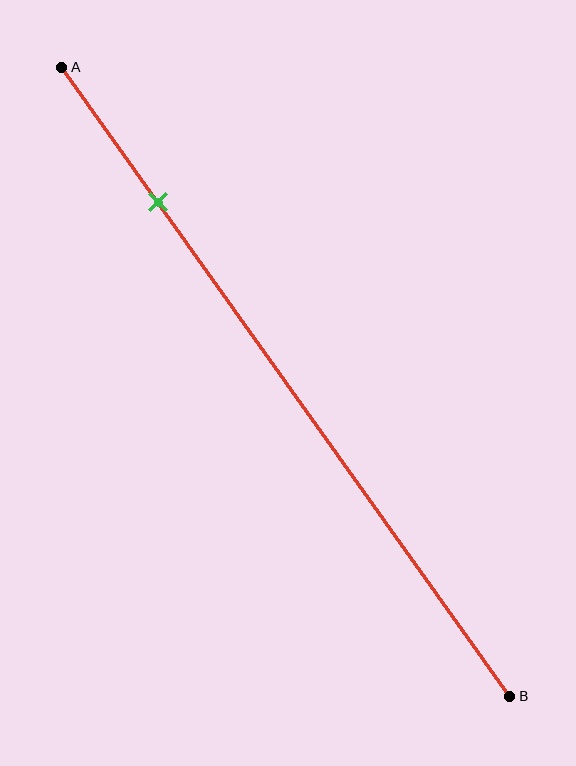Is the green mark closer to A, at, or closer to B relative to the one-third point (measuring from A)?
The green mark is closer to point A than the one-third point of segment AB.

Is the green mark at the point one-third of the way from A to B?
No, the mark is at about 20% from A, not at the 33% one-third point.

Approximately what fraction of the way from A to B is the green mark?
The green mark is approximately 20% of the way from A to B.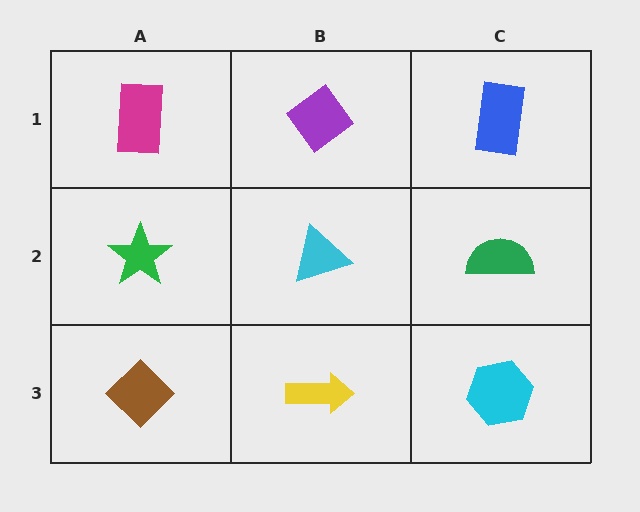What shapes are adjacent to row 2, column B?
A purple diamond (row 1, column B), a yellow arrow (row 3, column B), a green star (row 2, column A), a green semicircle (row 2, column C).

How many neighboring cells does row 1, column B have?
3.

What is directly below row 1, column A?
A green star.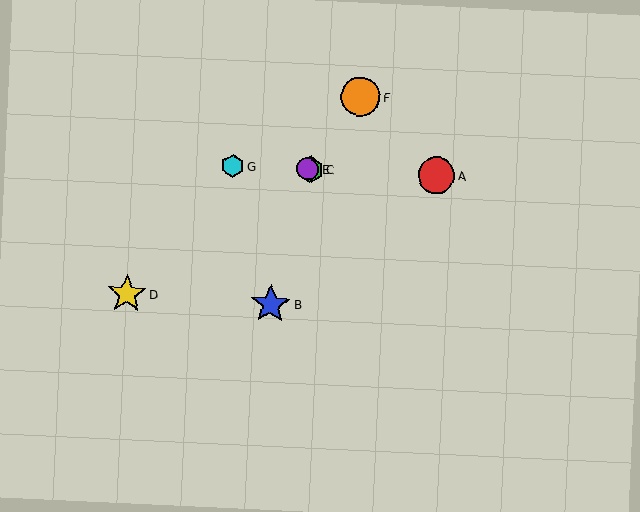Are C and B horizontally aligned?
No, C is at y≈169 and B is at y≈304.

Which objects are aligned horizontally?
Objects A, C, E, G are aligned horizontally.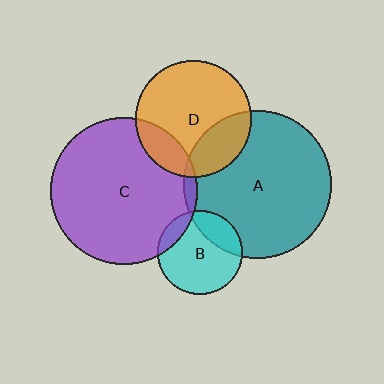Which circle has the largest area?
Circle A (teal).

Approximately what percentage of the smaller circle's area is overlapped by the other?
Approximately 5%.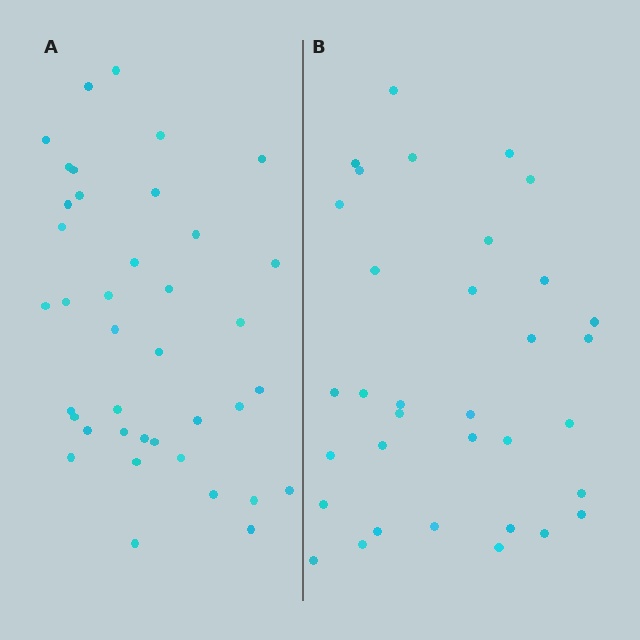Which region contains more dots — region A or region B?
Region A (the left region) has more dots.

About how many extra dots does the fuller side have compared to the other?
Region A has about 5 more dots than region B.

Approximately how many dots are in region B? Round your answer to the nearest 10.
About 30 dots. (The exact count is 34, which rounds to 30.)